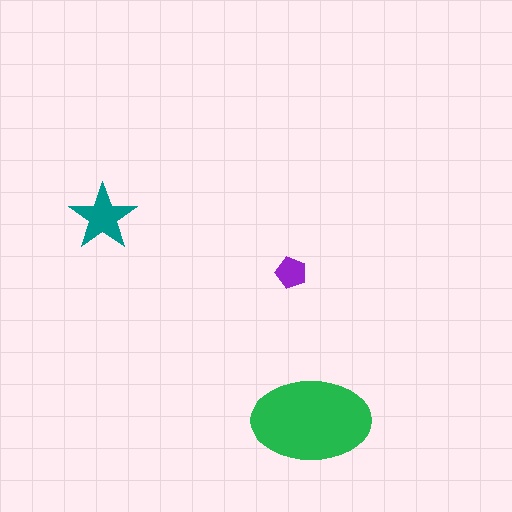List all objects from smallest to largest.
The purple pentagon, the teal star, the green ellipse.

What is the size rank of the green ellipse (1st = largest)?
1st.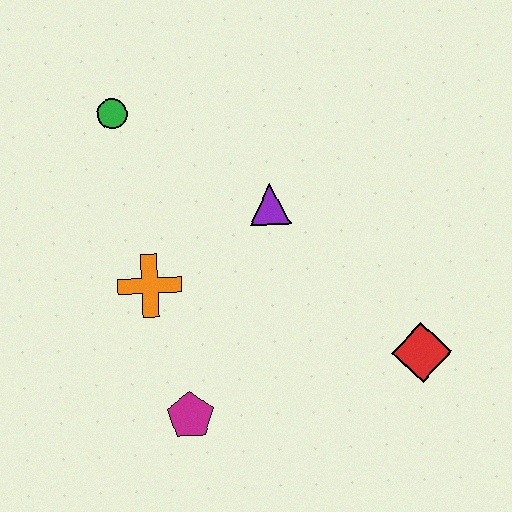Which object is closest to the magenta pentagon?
The orange cross is closest to the magenta pentagon.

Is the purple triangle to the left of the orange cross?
No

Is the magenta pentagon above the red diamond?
No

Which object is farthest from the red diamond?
The green circle is farthest from the red diamond.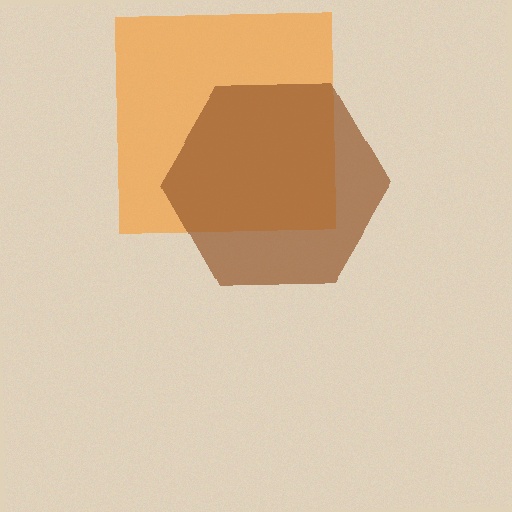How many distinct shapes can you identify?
There are 2 distinct shapes: an orange square, a brown hexagon.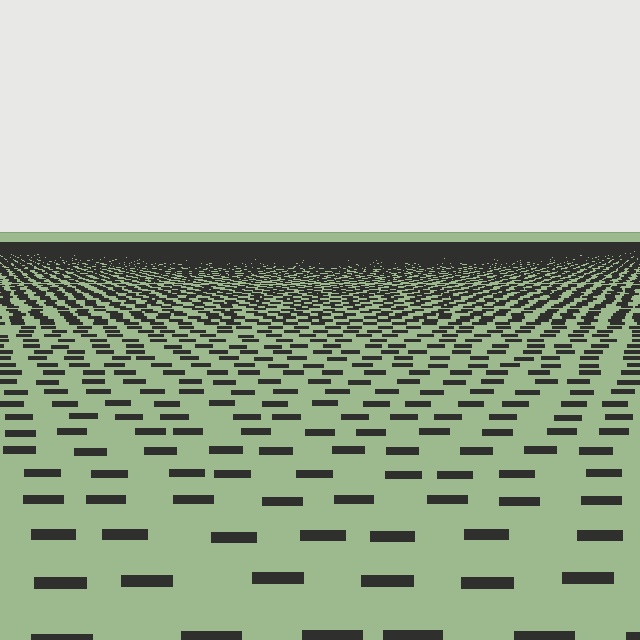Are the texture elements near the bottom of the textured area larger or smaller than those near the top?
Larger. Near the bottom, elements are closer to the viewer and appear at a bigger on-screen size.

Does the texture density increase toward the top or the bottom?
Density increases toward the top.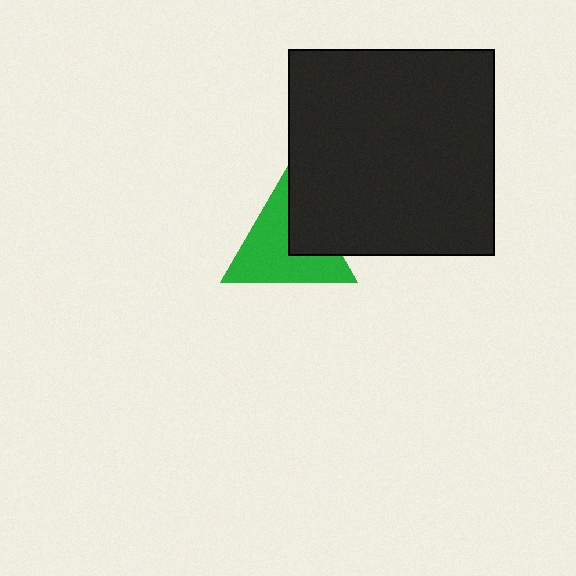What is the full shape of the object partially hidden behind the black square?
The partially hidden object is a green triangle.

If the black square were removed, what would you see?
You would see the complete green triangle.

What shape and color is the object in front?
The object in front is a black square.